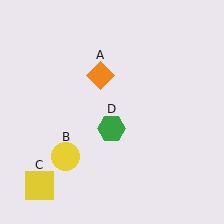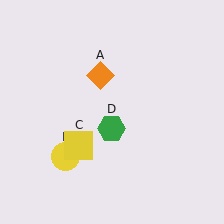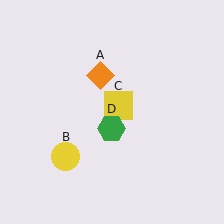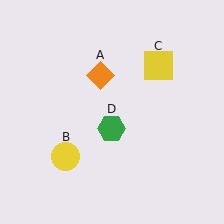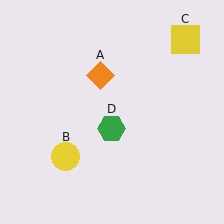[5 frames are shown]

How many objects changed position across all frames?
1 object changed position: yellow square (object C).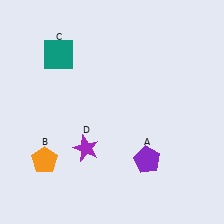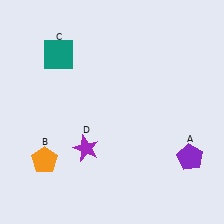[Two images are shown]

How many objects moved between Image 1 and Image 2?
1 object moved between the two images.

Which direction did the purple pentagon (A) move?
The purple pentagon (A) moved right.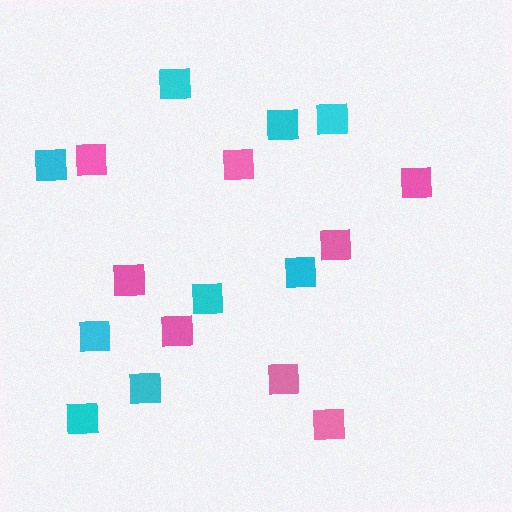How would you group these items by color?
There are 2 groups: one group of cyan squares (9) and one group of pink squares (8).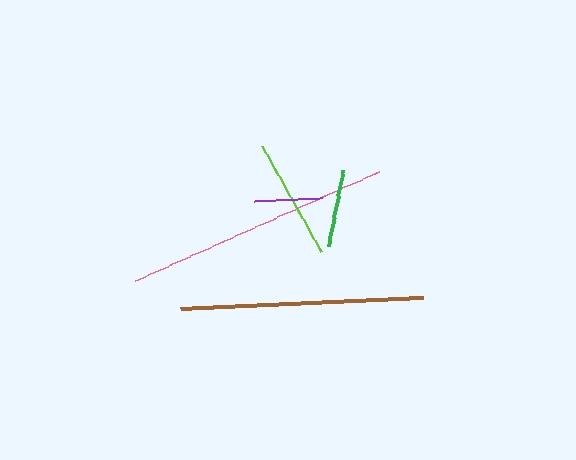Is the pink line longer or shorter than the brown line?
The pink line is longer than the brown line.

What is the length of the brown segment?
The brown segment is approximately 243 pixels long.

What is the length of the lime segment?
The lime segment is approximately 121 pixels long.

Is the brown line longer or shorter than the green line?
The brown line is longer than the green line.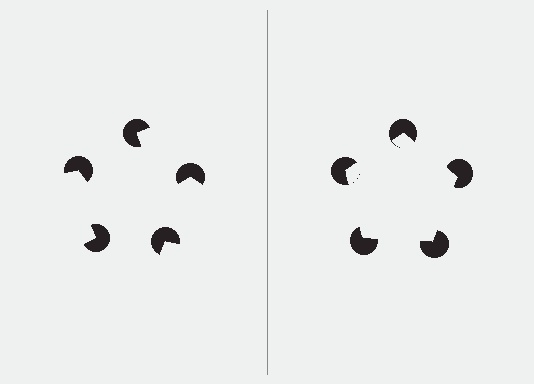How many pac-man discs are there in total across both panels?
10 — 5 on each side.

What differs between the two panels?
The pac-man discs are positioned identically on both sides; only the wedge orientations differ. On the right they align to a pentagon; on the left they are misaligned.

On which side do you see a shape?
An illusory pentagon appears on the right side. On the left side the wedge cuts are rotated, so no coherent shape forms.